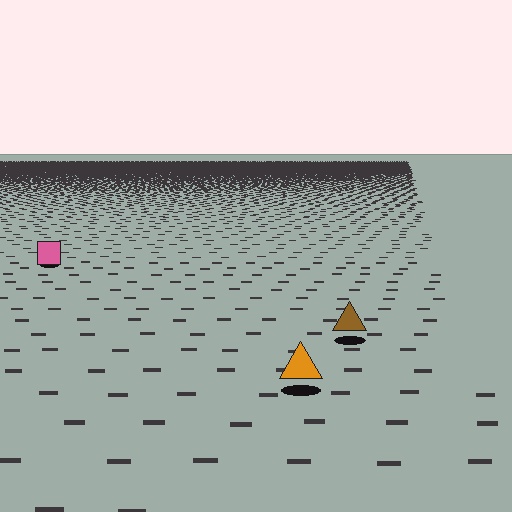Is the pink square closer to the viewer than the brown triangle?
No. The brown triangle is closer — you can tell from the texture gradient: the ground texture is coarser near it.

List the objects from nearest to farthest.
From nearest to farthest: the orange triangle, the brown triangle, the pink square.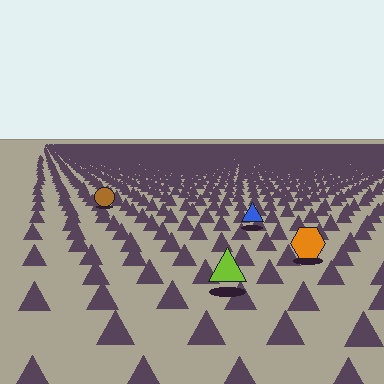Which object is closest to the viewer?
The lime triangle is closest. The texture marks near it are larger and more spread out.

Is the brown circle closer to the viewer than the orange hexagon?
No. The orange hexagon is closer — you can tell from the texture gradient: the ground texture is coarser near it.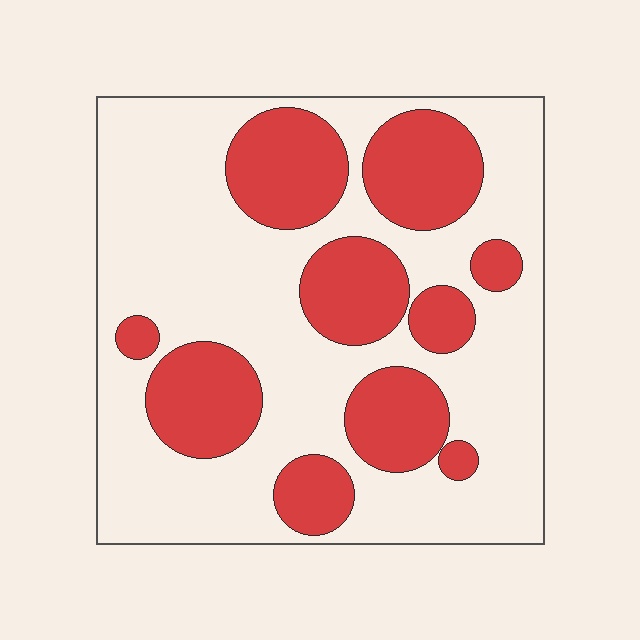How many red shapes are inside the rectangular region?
10.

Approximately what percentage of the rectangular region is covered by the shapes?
Approximately 35%.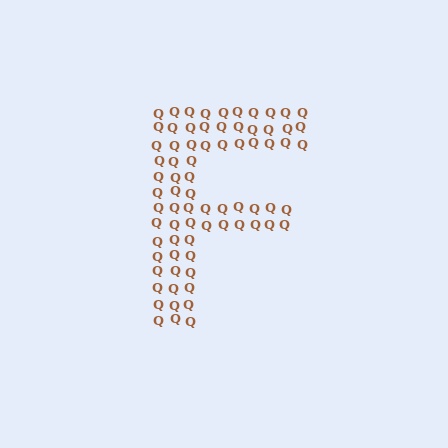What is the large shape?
The large shape is the letter F.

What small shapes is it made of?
It is made of small letter Q's.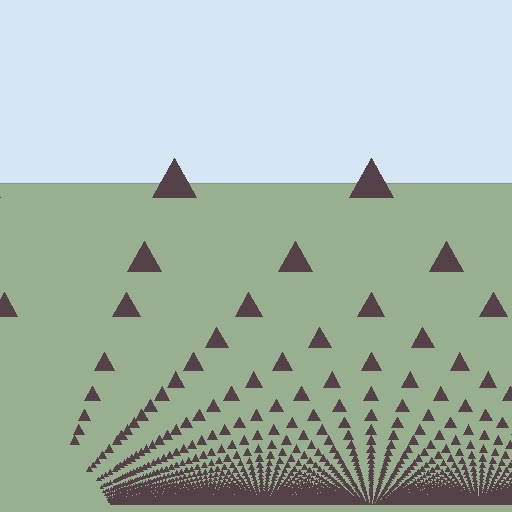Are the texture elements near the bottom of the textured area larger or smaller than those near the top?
Smaller. The gradient is inverted — elements near the bottom are smaller and denser.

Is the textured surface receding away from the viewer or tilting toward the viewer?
The surface appears to tilt toward the viewer. Texture elements get larger and sparser toward the top.